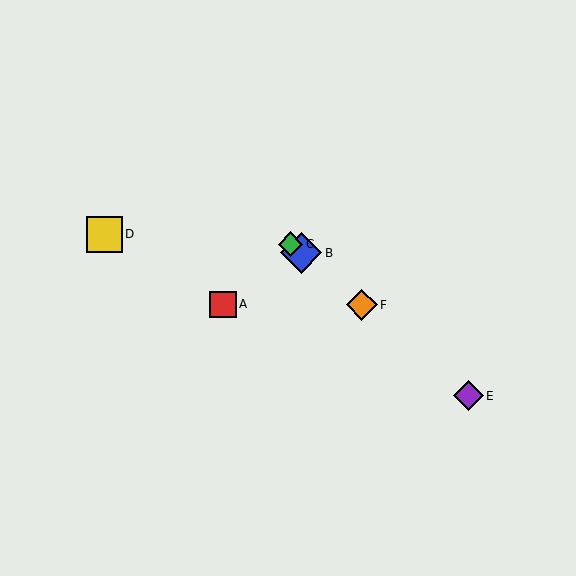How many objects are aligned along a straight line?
4 objects (B, C, E, F) are aligned along a straight line.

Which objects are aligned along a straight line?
Objects B, C, E, F are aligned along a straight line.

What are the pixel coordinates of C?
Object C is at (291, 244).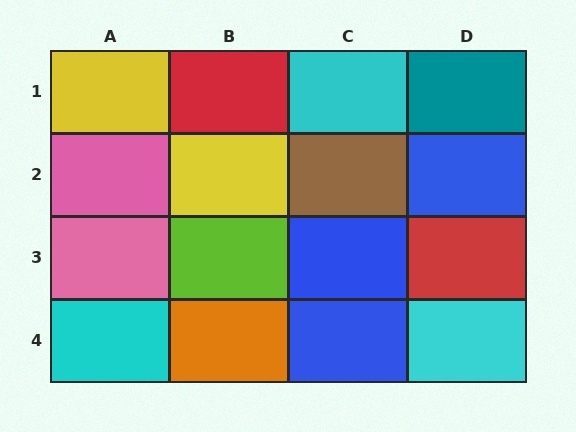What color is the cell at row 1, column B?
Red.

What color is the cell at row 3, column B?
Lime.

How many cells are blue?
3 cells are blue.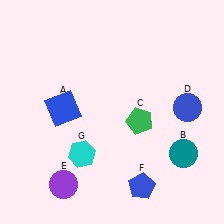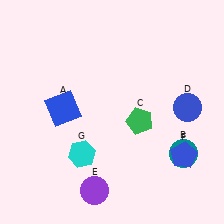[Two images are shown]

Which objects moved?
The objects that moved are: the purple circle (E), the blue pentagon (F).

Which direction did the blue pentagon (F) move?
The blue pentagon (F) moved right.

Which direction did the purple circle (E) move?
The purple circle (E) moved right.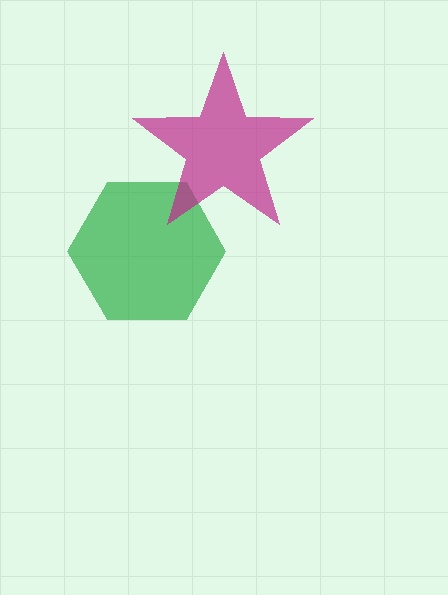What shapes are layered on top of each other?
The layered shapes are: a green hexagon, a magenta star.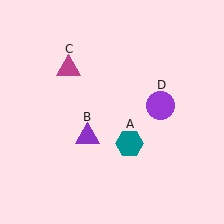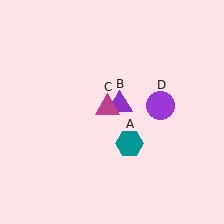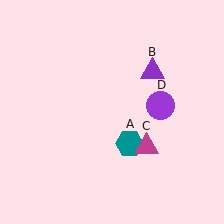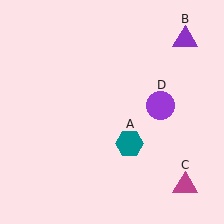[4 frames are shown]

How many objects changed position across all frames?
2 objects changed position: purple triangle (object B), magenta triangle (object C).